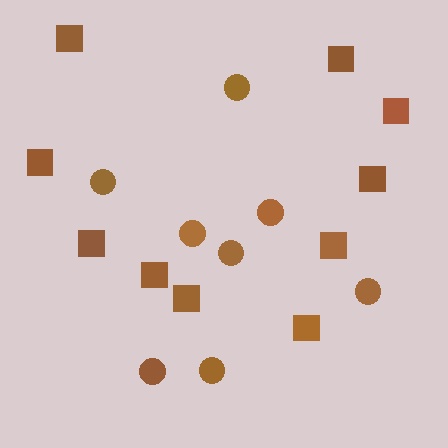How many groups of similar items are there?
There are 2 groups: one group of circles (8) and one group of squares (10).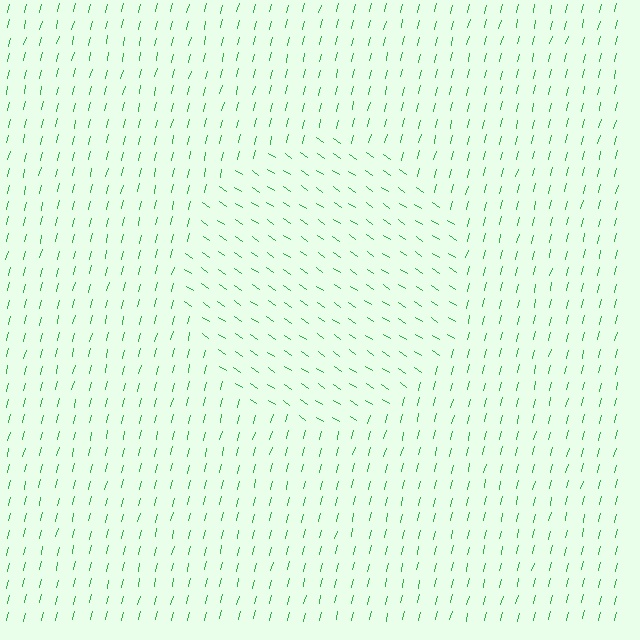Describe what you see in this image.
The image is filled with small green line segments. A circle region in the image has lines oriented differently from the surrounding lines, creating a visible texture boundary.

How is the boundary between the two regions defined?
The boundary is defined purely by a change in line orientation (approximately 69 degrees difference). All lines are the same color and thickness.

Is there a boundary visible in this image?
Yes, there is a texture boundary formed by a change in line orientation.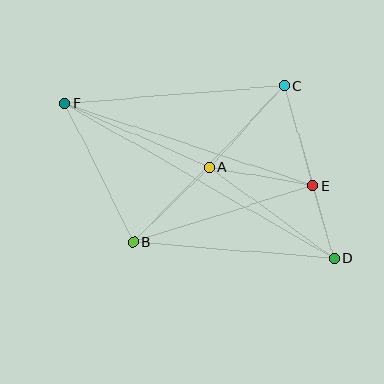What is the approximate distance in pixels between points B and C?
The distance between B and C is approximately 217 pixels.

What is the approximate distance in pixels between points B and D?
The distance between B and D is approximately 201 pixels.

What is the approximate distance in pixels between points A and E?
The distance between A and E is approximately 105 pixels.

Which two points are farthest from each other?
Points D and F are farthest from each other.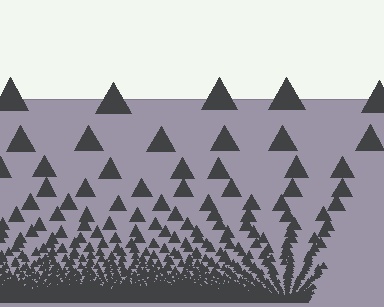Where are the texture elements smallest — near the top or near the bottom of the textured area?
Near the bottom.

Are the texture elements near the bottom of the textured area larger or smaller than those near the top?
Smaller. The gradient is inverted — elements near the bottom are smaller and denser.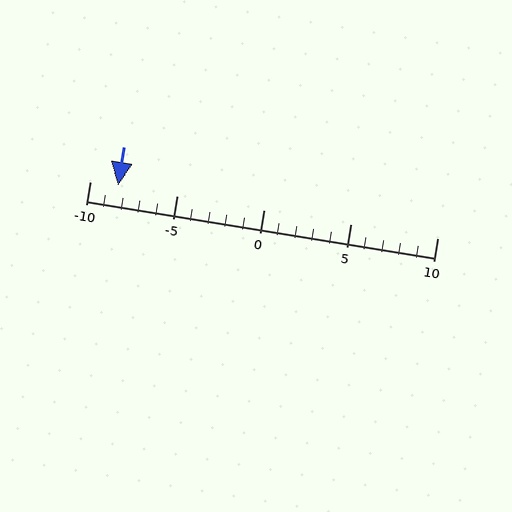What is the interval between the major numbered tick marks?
The major tick marks are spaced 5 units apart.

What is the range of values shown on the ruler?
The ruler shows values from -10 to 10.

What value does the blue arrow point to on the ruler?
The blue arrow points to approximately -8.